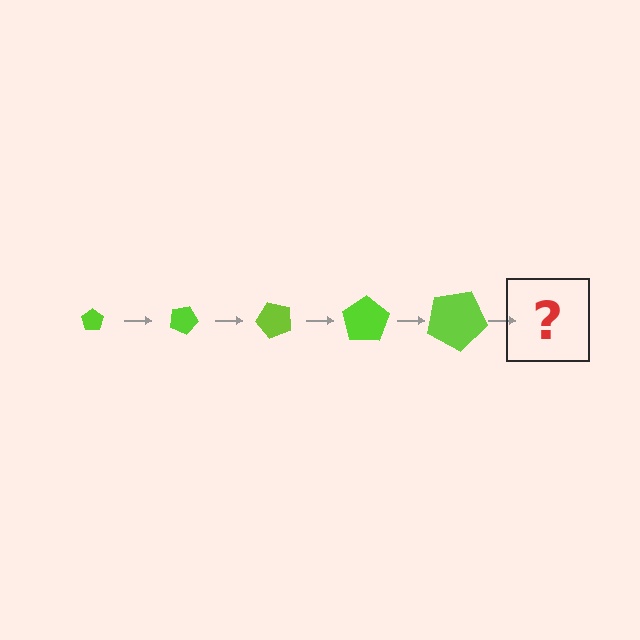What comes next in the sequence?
The next element should be a pentagon, larger than the previous one and rotated 125 degrees from the start.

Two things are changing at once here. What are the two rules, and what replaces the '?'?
The two rules are that the pentagon grows larger each step and it rotates 25 degrees each step. The '?' should be a pentagon, larger than the previous one and rotated 125 degrees from the start.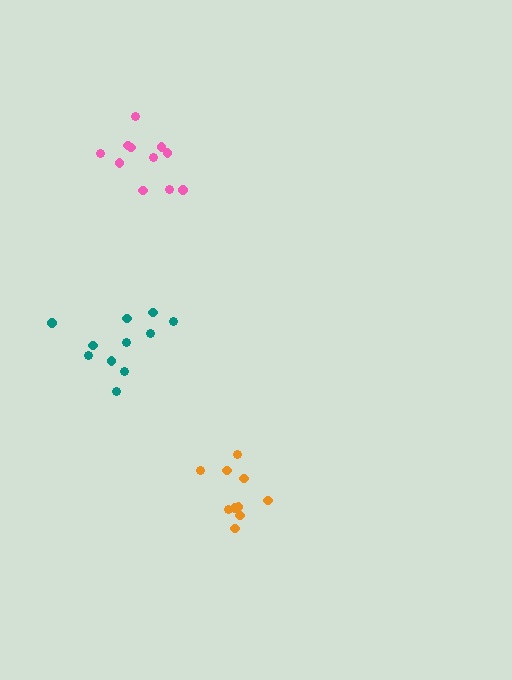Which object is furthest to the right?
The orange cluster is rightmost.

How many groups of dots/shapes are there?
There are 3 groups.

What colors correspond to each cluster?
The clusters are colored: teal, pink, orange.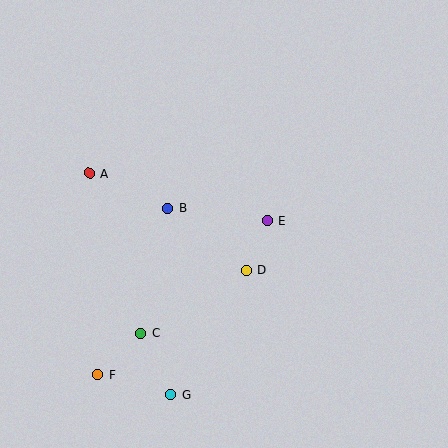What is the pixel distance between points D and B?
The distance between D and B is 100 pixels.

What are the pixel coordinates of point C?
Point C is at (141, 333).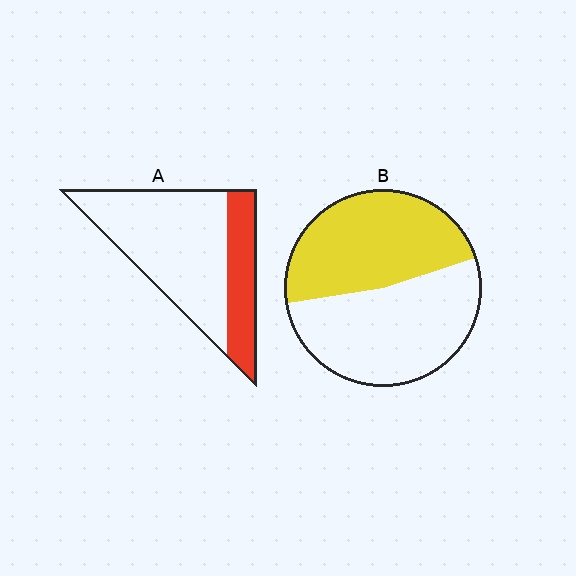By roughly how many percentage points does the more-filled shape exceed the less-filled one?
By roughly 20 percentage points (B over A).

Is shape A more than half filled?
No.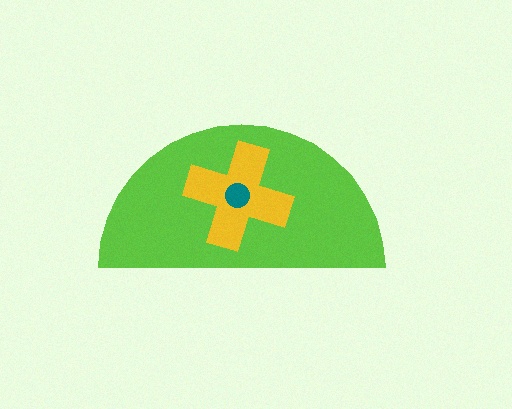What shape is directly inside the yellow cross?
The teal circle.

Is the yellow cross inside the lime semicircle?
Yes.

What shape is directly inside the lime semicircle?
The yellow cross.